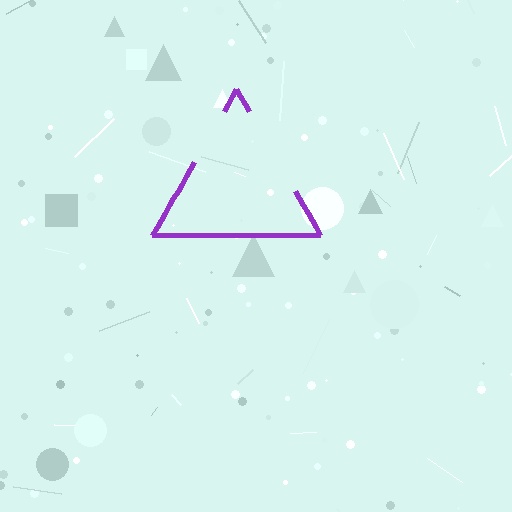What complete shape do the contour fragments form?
The contour fragments form a triangle.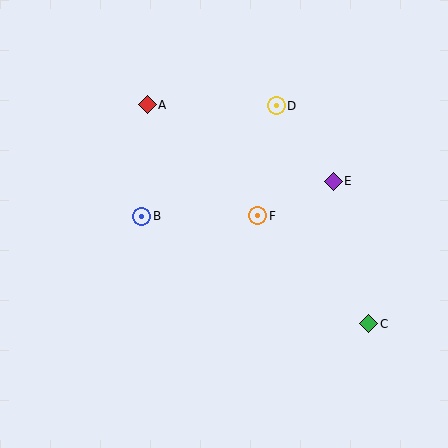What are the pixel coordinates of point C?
Point C is at (369, 324).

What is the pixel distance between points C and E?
The distance between C and E is 147 pixels.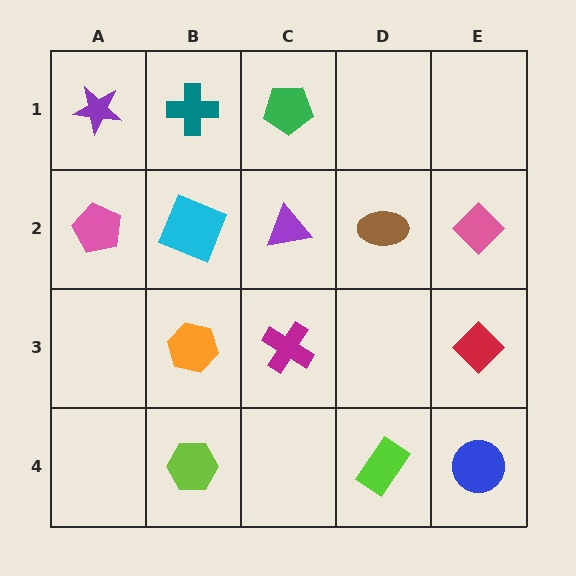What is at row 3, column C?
A magenta cross.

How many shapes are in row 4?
3 shapes.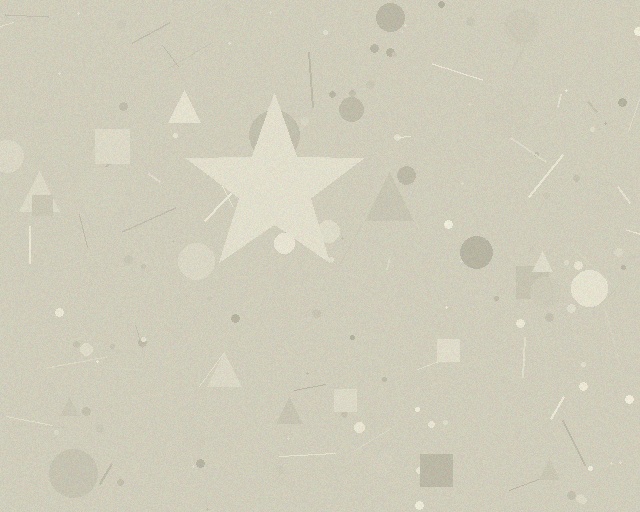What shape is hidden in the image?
A star is hidden in the image.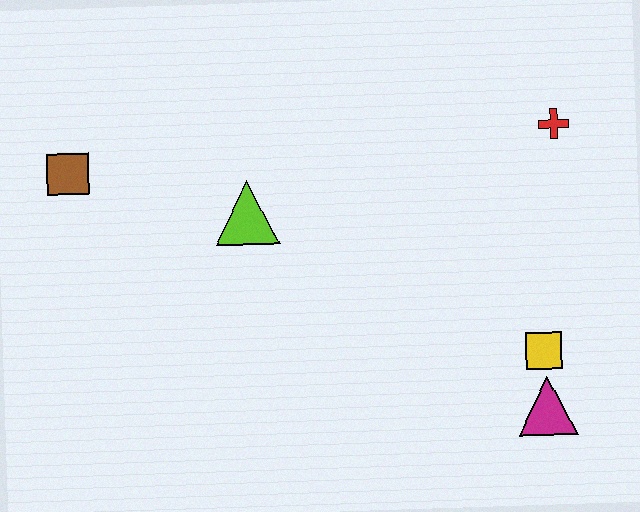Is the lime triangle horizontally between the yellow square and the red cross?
No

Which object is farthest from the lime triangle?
The magenta triangle is farthest from the lime triangle.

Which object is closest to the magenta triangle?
The yellow square is closest to the magenta triangle.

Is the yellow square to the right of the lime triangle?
Yes